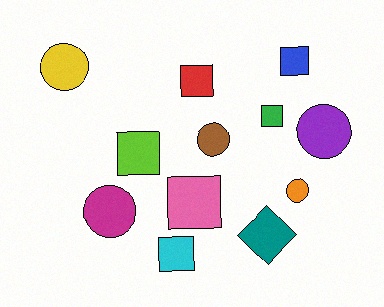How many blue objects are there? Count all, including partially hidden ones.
There is 1 blue object.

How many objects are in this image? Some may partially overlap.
There are 12 objects.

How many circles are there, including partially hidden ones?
There are 5 circles.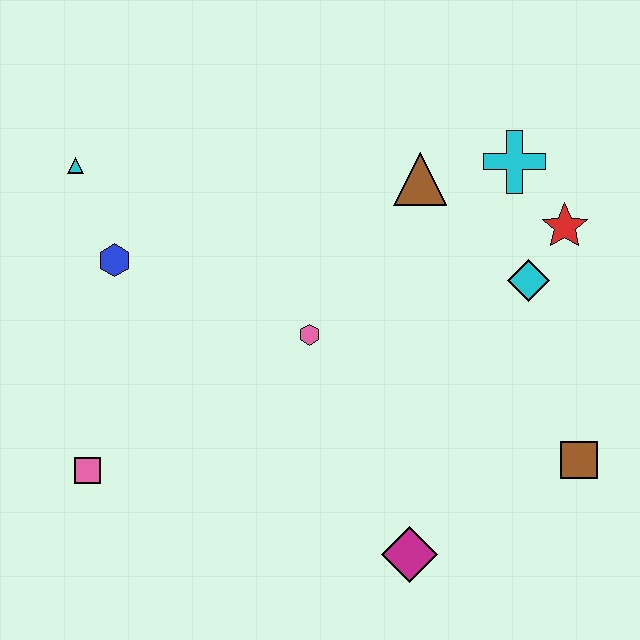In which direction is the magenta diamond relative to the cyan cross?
The magenta diamond is below the cyan cross.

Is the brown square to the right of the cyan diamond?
Yes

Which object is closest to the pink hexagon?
The brown triangle is closest to the pink hexagon.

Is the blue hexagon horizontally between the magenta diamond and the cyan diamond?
No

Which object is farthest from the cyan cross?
The pink square is farthest from the cyan cross.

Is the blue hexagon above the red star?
No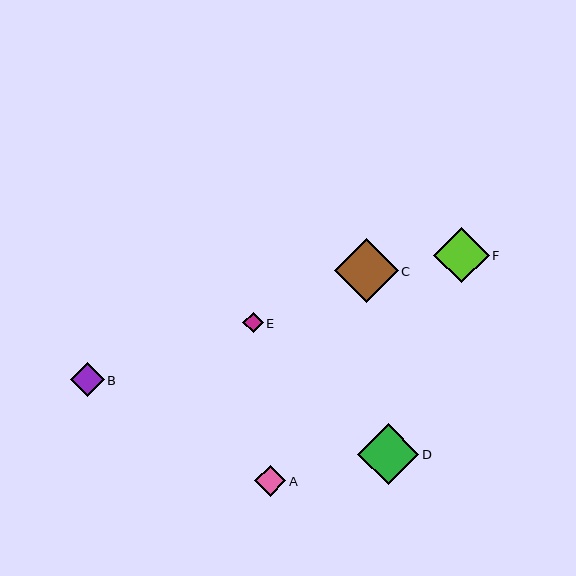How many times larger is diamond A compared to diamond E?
Diamond A is approximately 1.5 times the size of diamond E.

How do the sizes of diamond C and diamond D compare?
Diamond C and diamond D are approximately the same size.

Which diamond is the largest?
Diamond C is the largest with a size of approximately 64 pixels.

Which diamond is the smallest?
Diamond E is the smallest with a size of approximately 20 pixels.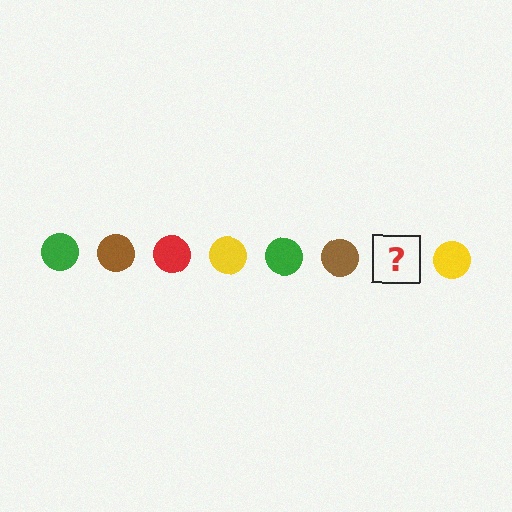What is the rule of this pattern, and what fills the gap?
The rule is that the pattern cycles through green, brown, red, yellow circles. The gap should be filled with a red circle.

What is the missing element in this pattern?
The missing element is a red circle.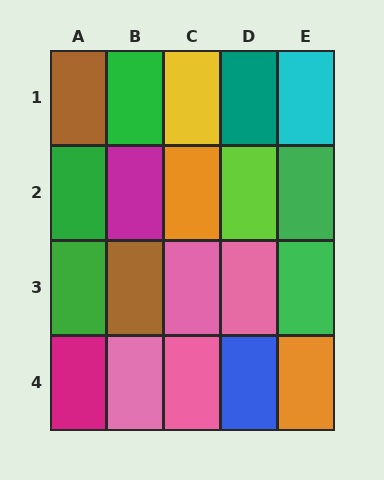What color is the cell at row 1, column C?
Yellow.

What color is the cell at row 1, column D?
Teal.